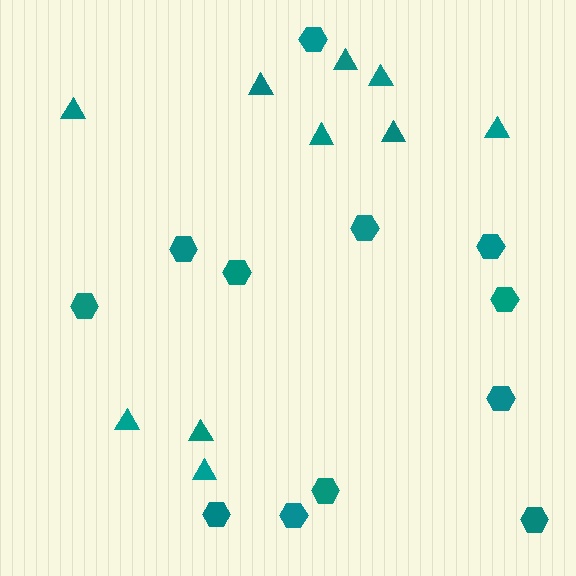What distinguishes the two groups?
There are 2 groups: one group of hexagons (12) and one group of triangles (10).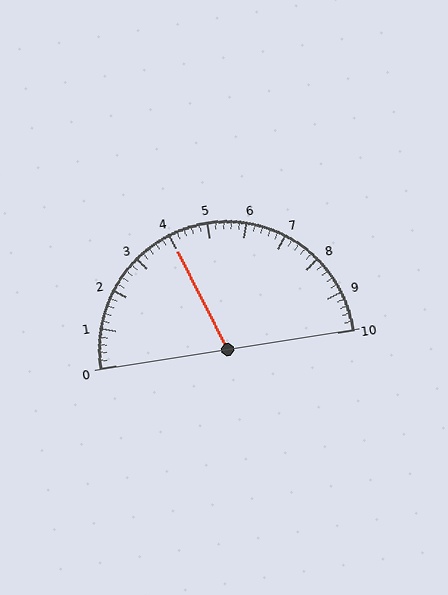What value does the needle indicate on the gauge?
The needle indicates approximately 4.0.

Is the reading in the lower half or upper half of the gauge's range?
The reading is in the lower half of the range (0 to 10).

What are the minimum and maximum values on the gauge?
The gauge ranges from 0 to 10.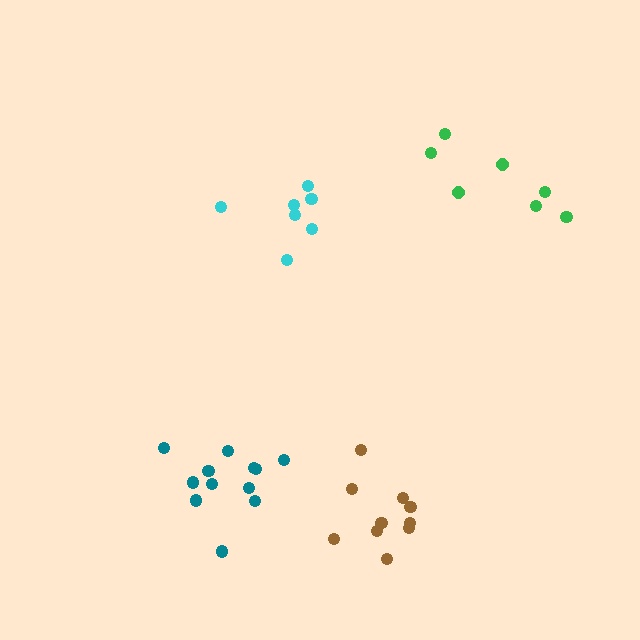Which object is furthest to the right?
The green cluster is rightmost.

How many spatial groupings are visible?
There are 4 spatial groupings.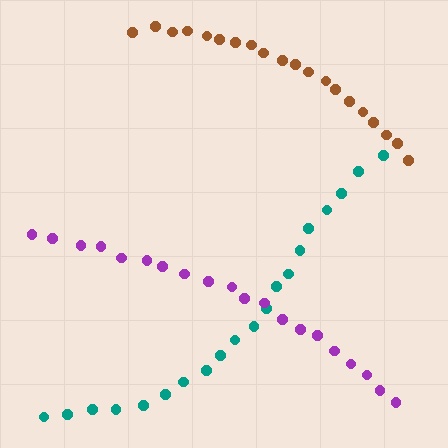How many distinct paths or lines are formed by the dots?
There are 3 distinct paths.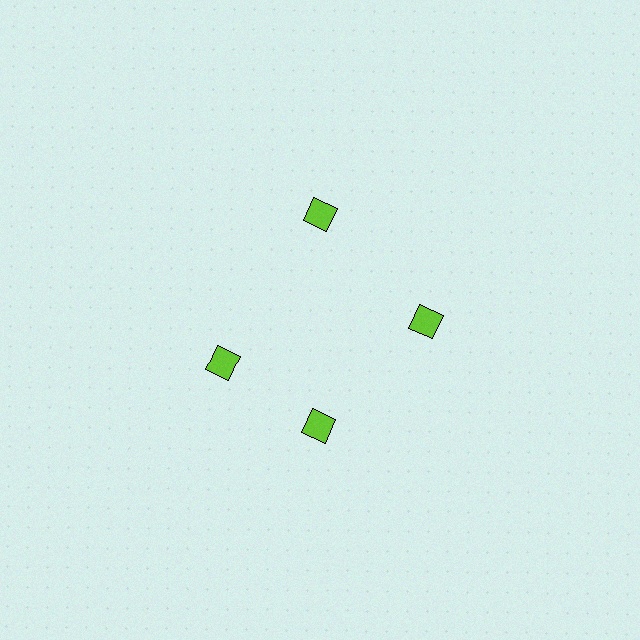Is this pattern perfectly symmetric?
No. The 4 lime squares are arranged in a ring, but one element near the 9 o'clock position is rotated out of alignment along the ring, breaking the 4-fold rotational symmetry.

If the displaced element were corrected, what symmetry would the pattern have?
It would have 4-fold rotational symmetry — the pattern would map onto itself every 90 degrees.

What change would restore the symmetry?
The symmetry would be restored by rotating it back into even spacing with its neighbors so that all 4 squares sit at equal angles and equal distance from the center.